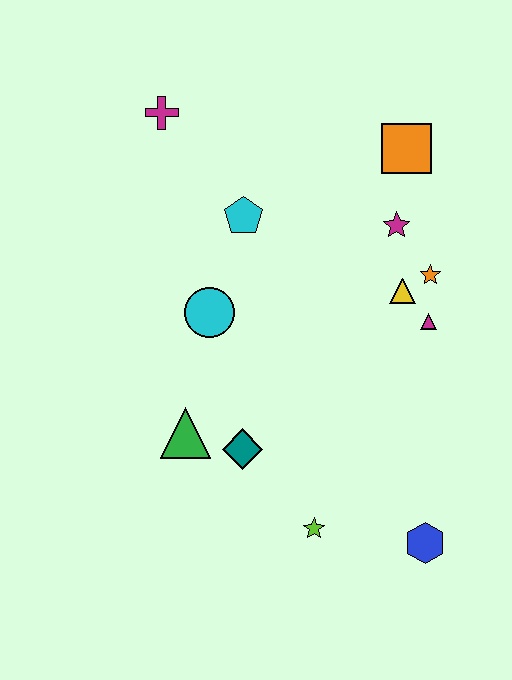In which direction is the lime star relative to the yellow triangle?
The lime star is below the yellow triangle.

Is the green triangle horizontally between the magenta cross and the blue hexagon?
Yes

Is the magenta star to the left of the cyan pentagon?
No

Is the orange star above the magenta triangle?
Yes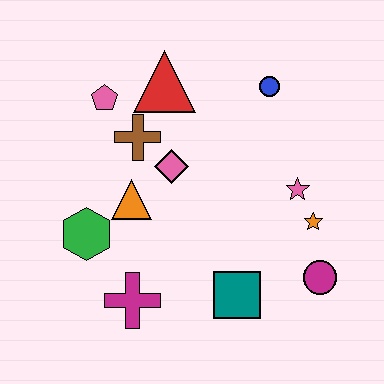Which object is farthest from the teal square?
The pink pentagon is farthest from the teal square.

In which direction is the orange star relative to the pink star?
The orange star is below the pink star.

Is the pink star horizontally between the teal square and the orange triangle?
No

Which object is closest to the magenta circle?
The orange star is closest to the magenta circle.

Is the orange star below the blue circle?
Yes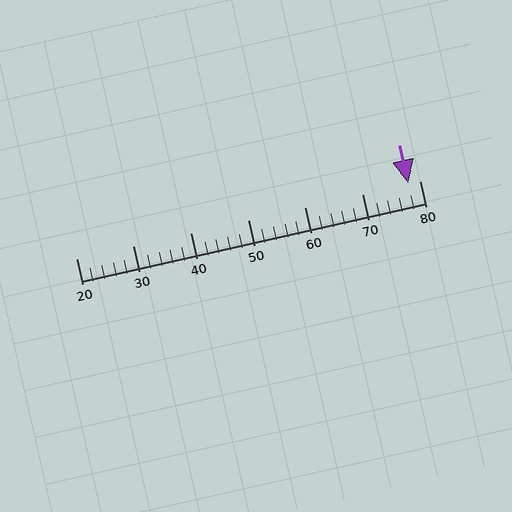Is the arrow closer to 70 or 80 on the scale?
The arrow is closer to 80.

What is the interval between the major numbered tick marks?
The major tick marks are spaced 10 units apart.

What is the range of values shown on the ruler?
The ruler shows values from 20 to 80.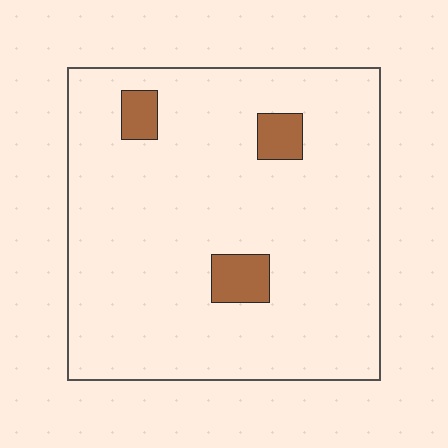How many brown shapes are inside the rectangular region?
3.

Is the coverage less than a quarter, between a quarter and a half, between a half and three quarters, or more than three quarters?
Less than a quarter.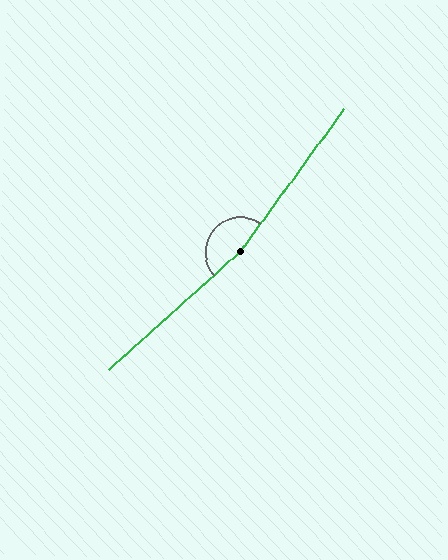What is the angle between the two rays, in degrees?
Approximately 168 degrees.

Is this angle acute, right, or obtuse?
It is obtuse.